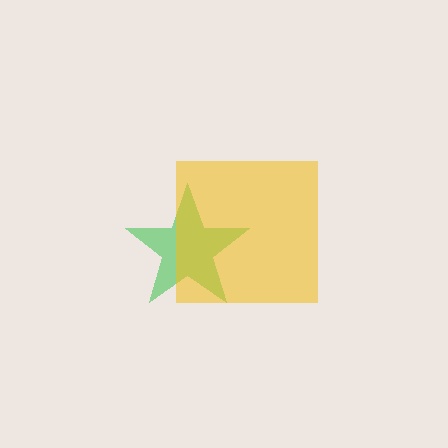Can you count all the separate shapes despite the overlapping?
Yes, there are 2 separate shapes.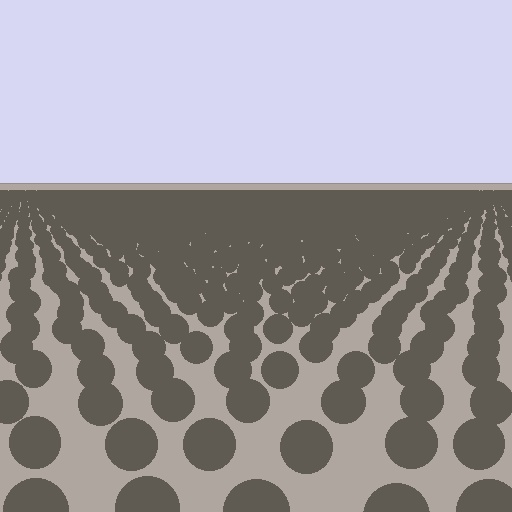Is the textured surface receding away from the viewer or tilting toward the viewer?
The surface is receding away from the viewer. Texture elements get smaller and denser toward the top.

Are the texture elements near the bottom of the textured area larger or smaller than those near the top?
Larger. Near the bottom, elements are closer to the viewer and appear at a bigger on-screen size.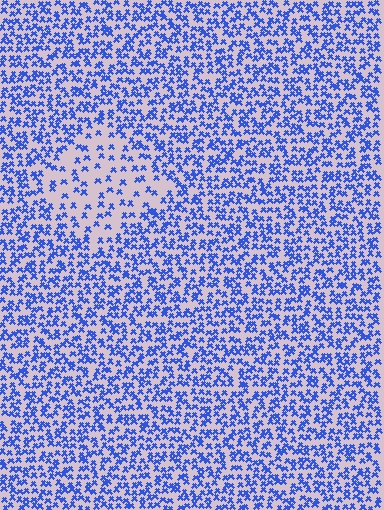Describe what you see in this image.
The image contains small blue elements arranged at two different densities. A diamond-shaped region is visible where the elements are less densely packed than the surrounding area.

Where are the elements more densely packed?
The elements are more densely packed outside the diamond boundary.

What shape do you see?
I see a diamond.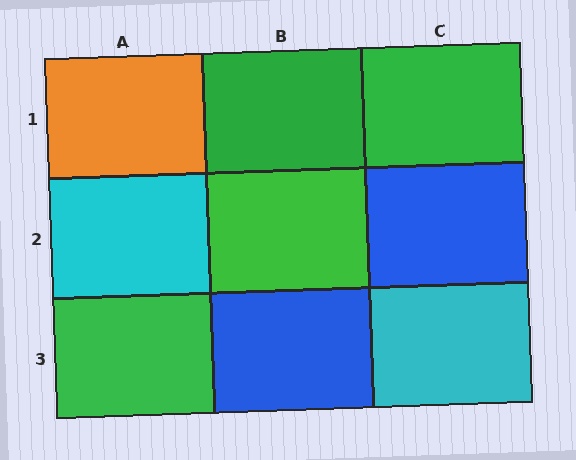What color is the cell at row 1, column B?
Green.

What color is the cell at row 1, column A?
Orange.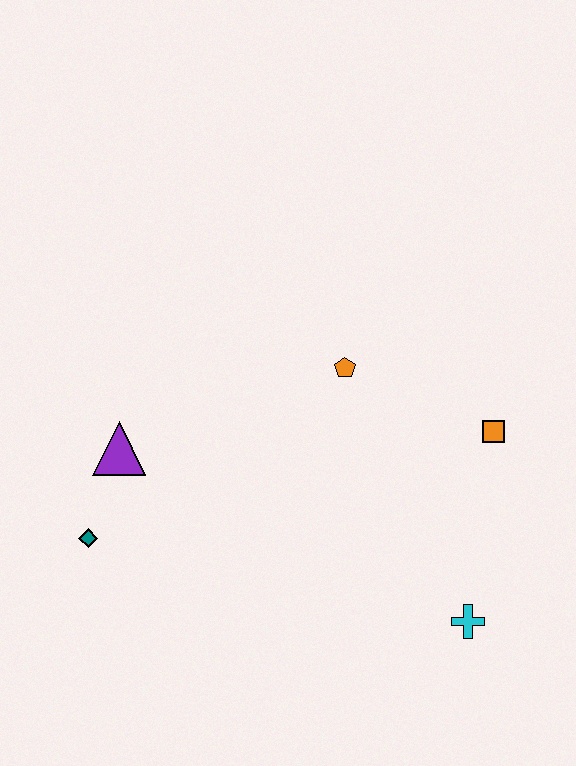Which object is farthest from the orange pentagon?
The teal diamond is farthest from the orange pentagon.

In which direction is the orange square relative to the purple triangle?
The orange square is to the right of the purple triangle.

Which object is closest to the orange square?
The orange pentagon is closest to the orange square.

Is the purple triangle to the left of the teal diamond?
No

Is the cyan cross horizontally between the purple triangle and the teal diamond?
No